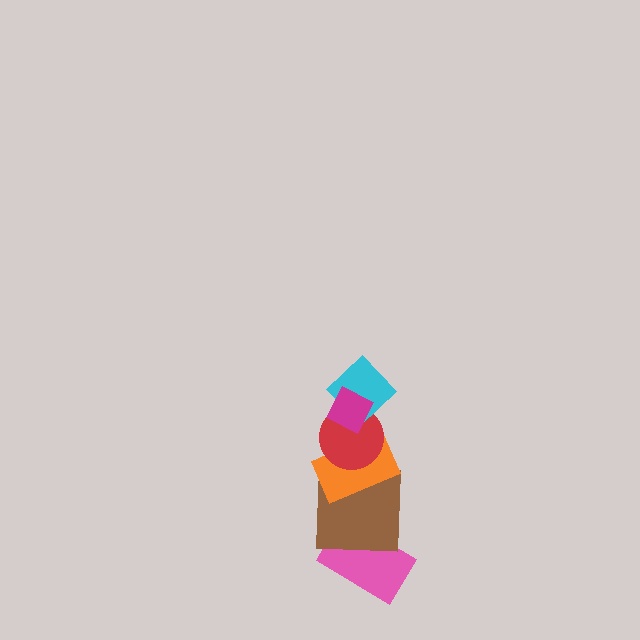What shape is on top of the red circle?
The cyan diamond is on top of the red circle.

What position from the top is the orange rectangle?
The orange rectangle is 4th from the top.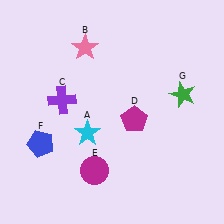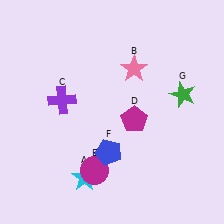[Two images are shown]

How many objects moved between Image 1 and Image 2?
3 objects moved between the two images.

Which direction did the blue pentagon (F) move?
The blue pentagon (F) moved right.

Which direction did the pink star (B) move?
The pink star (B) moved right.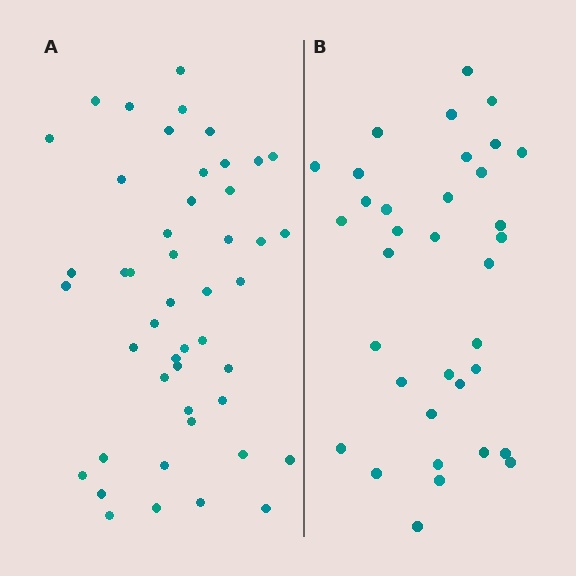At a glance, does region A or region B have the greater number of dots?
Region A (the left region) has more dots.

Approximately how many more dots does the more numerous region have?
Region A has roughly 12 or so more dots than region B.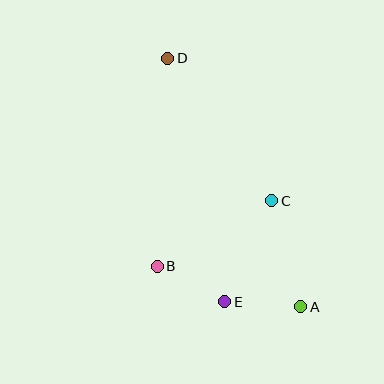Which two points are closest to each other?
Points B and E are closest to each other.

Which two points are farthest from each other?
Points A and D are farthest from each other.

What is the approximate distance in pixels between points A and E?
The distance between A and E is approximately 76 pixels.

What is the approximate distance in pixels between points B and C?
The distance between B and C is approximately 132 pixels.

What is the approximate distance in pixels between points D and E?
The distance between D and E is approximately 250 pixels.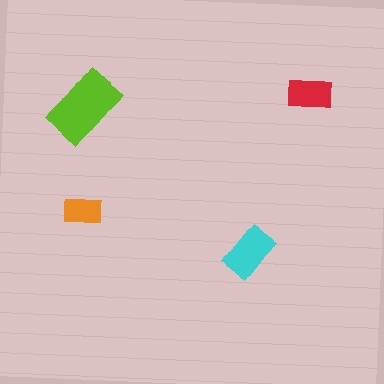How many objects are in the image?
There are 4 objects in the image.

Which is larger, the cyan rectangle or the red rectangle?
The cyan one.